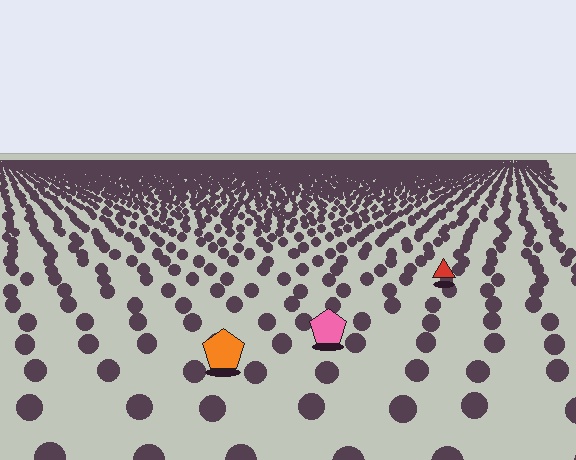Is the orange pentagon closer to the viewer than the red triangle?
Yes. The orange pentagon is closer — you can tell from the texture gradient: the ground texture is coarser near it.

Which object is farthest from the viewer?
The red triangle is farthest from the viewer. It appears smaller and the ground texture around it is denser.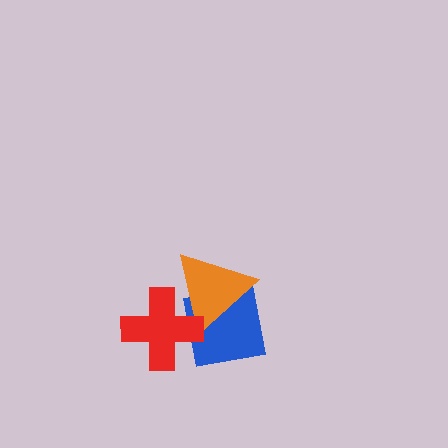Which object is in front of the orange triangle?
The red cross is in front of the orange triangle.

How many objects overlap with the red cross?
2 objects overlap with the red cross.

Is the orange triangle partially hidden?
Yes, it is partially covered by another shape.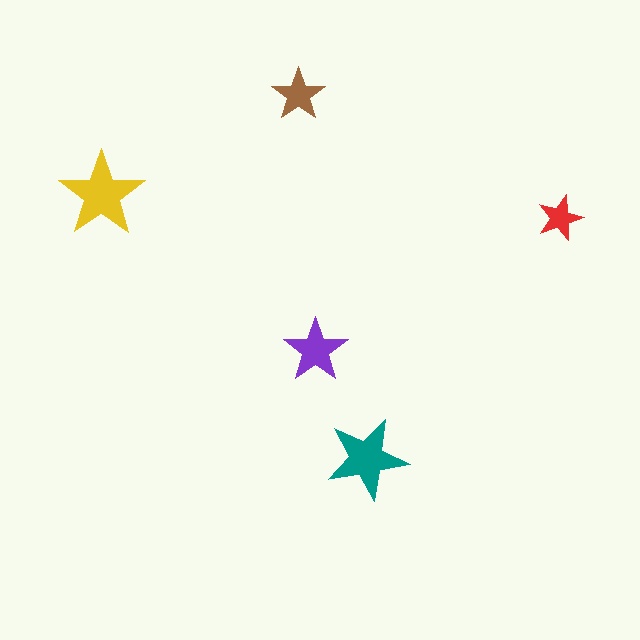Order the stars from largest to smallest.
the yellow one, the teal one, the purple one, the brown one, the red one.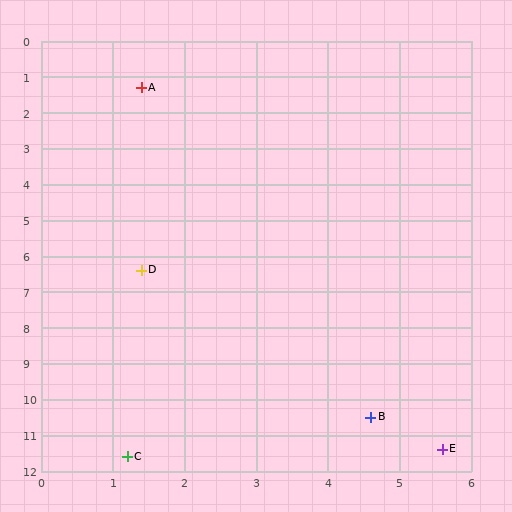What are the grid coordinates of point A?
Point A is at approximately (1.4, 1.3).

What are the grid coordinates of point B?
Point B is at approximately (4.6, 10.5).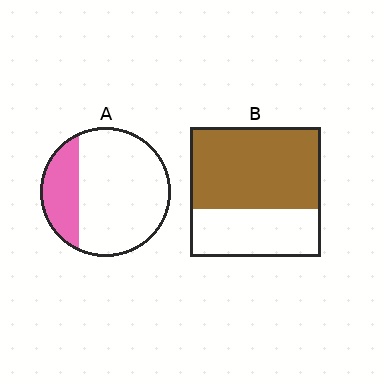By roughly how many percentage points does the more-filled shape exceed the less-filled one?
By roughly 40 percentage points (B over A).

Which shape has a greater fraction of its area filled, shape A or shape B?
Shape B.